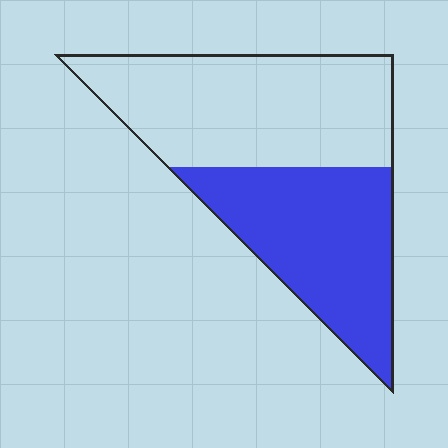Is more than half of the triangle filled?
No.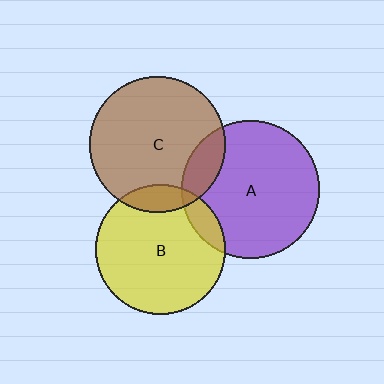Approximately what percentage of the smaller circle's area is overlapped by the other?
Approximately 10%.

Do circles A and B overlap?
Yes.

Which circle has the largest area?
Circle A (purple).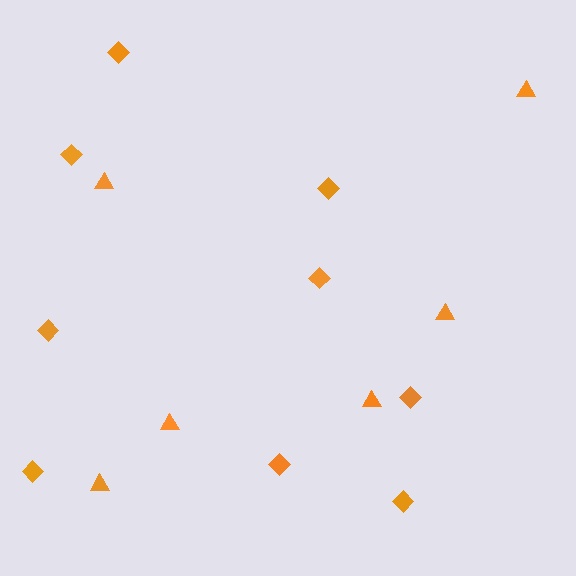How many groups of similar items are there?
There are 2 groups: one group of triangles (6) and one group of diamonds (9).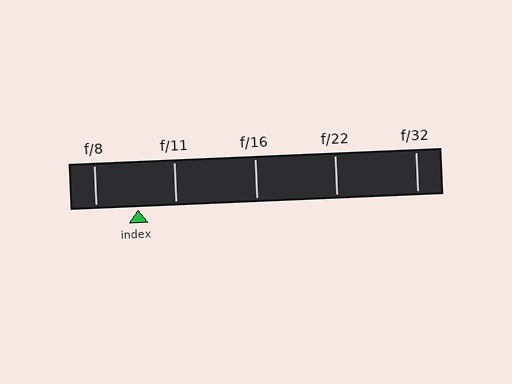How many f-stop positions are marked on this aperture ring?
There are 5 f-stop positions marked.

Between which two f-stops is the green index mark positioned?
The index mark is between f/8 and f/11.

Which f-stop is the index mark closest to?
The index mark is closest to f/11.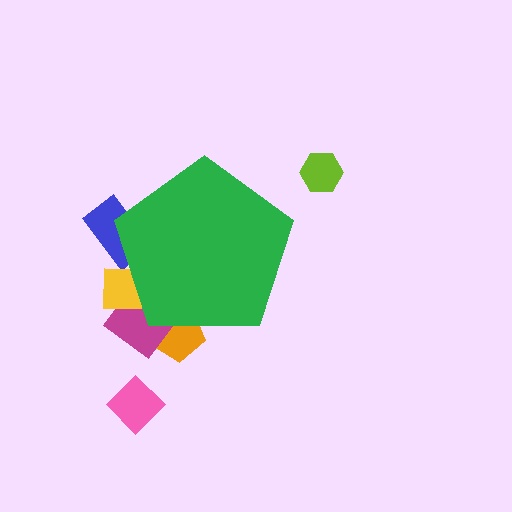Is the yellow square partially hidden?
Yes, the yellow square is partially hidden behind the green pentagon.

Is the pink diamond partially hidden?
No, the pink diamond is fully visible.